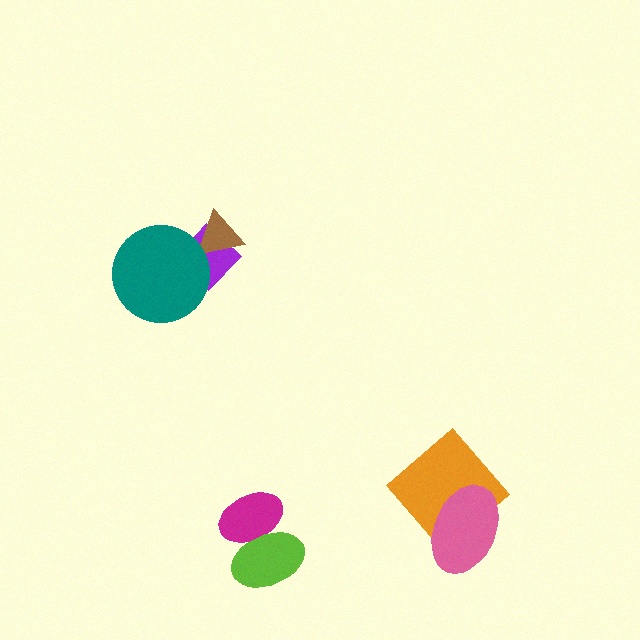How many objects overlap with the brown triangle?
1 object overlaps with the brown triangle.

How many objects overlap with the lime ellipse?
1 object overlaps with the lime ellipse.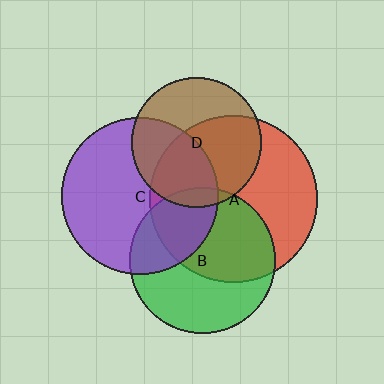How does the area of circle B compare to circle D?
Approximately 1.3 times.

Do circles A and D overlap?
Yes.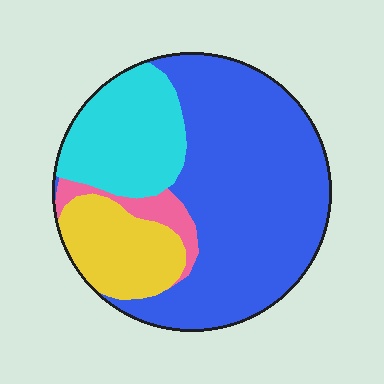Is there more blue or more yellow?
Blue.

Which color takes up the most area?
Blue, at roughly 60%.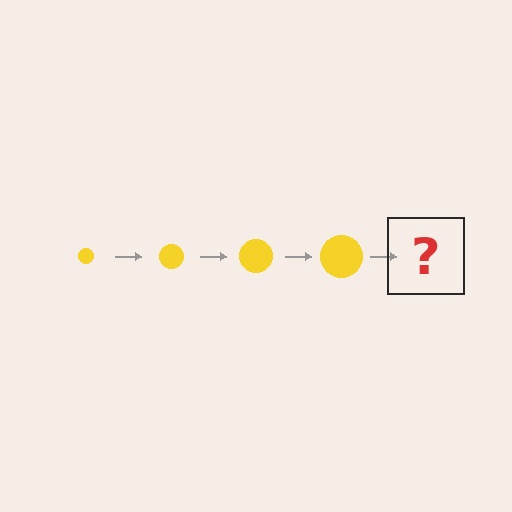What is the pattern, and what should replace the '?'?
The pattern is that the circle gets progressively larger each step. The '?' should be a yellow circle, larger than the previous one.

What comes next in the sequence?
The next element should be a yellow circle, larger than the previous one.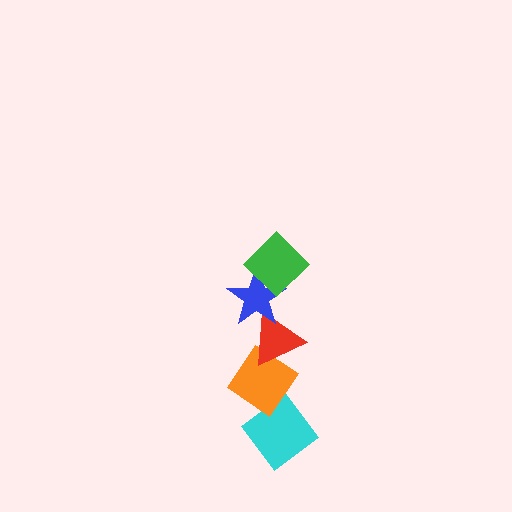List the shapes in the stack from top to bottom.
From top to bottom: the green diamond, the blue star, the red triangle, the orange diamond, the cyan diamond.